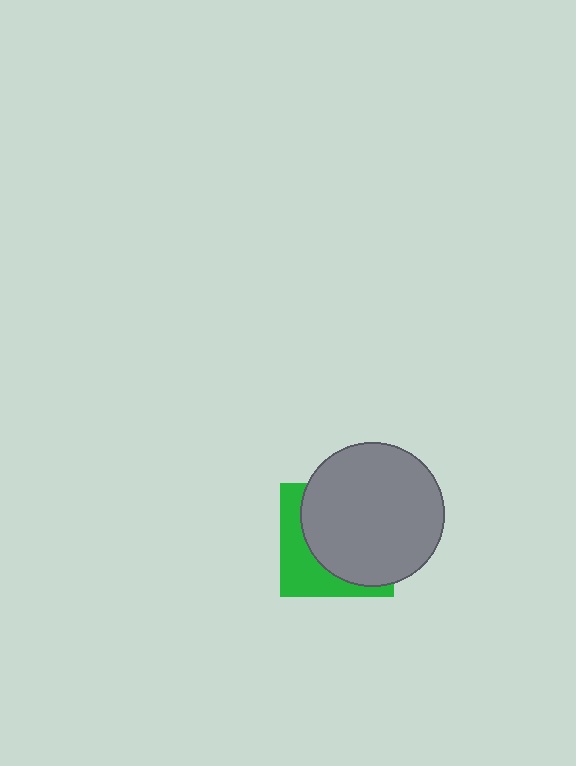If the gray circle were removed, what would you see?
You would see the complete green square.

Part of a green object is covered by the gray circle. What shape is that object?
It is a square.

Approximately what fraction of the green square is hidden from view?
Roughly 65% of the green square is hidden behind the gray circle.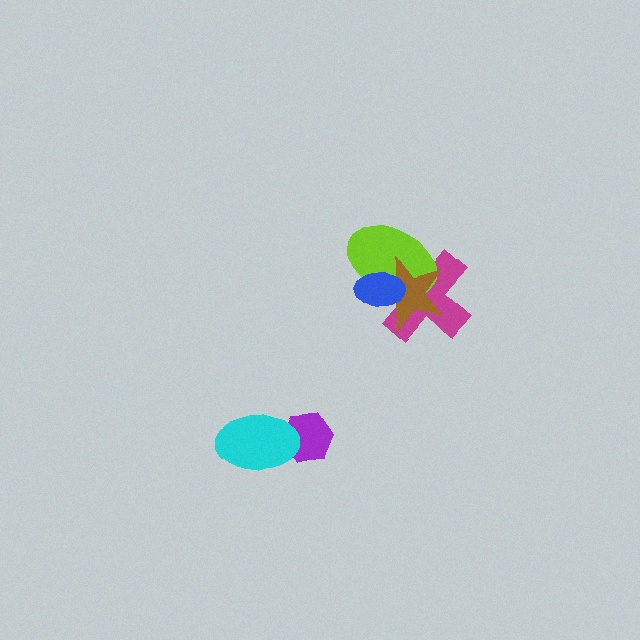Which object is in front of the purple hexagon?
The cyan ellipse is in front of the purple hexagon.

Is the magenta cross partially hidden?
Yes, it is partially covered by another shape.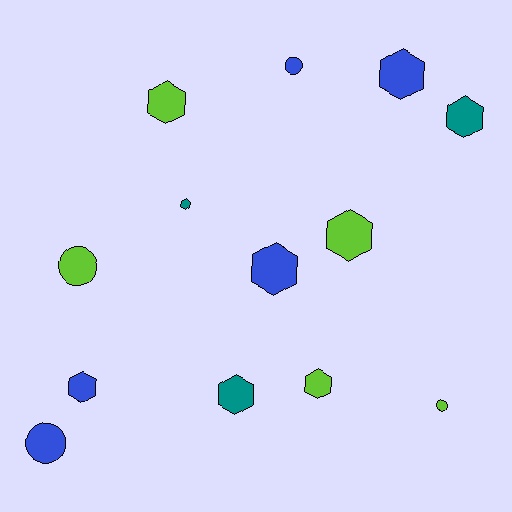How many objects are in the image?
There are 13 objects.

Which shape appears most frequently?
Hexagon, with 9 objects.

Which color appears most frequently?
Lime, with 5 objects.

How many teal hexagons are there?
There are 3 teal hexagons.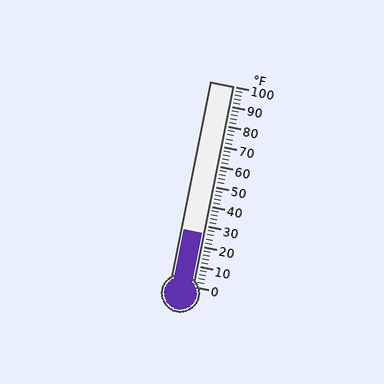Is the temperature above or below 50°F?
The temperature is below 50°F.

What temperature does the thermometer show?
The thermometer shows approximately 26°F.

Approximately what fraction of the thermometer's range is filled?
The thermometer is filled to approximately 25% of its range.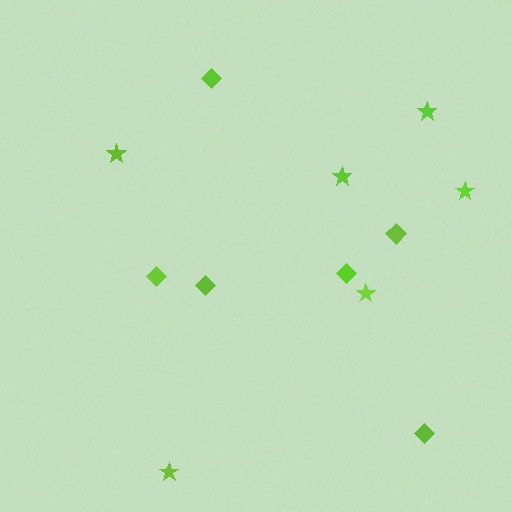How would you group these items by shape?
There are 2 groups: one group of stars (6) and one group of diamonds (6).